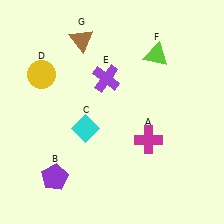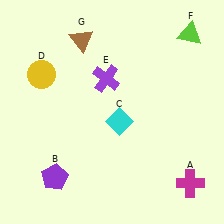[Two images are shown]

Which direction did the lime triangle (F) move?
The lime triangle (F) moved right.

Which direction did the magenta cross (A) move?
The magenta cross (A) moved down.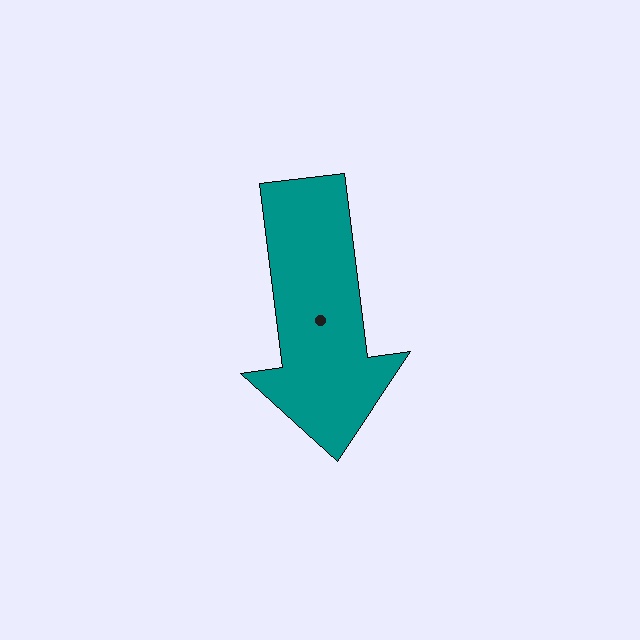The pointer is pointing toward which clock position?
Roughly 6 o'clock.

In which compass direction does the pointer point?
South.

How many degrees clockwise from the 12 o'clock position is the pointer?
Approximately 173 degrees.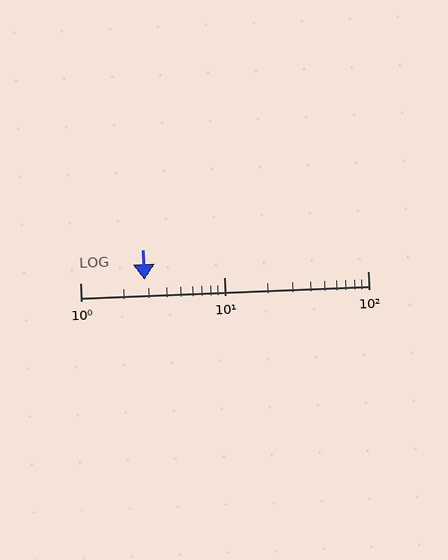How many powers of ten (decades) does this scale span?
The scale spans 2 decades, from 1 to 100.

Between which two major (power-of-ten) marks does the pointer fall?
The pointer is between 1 and 10.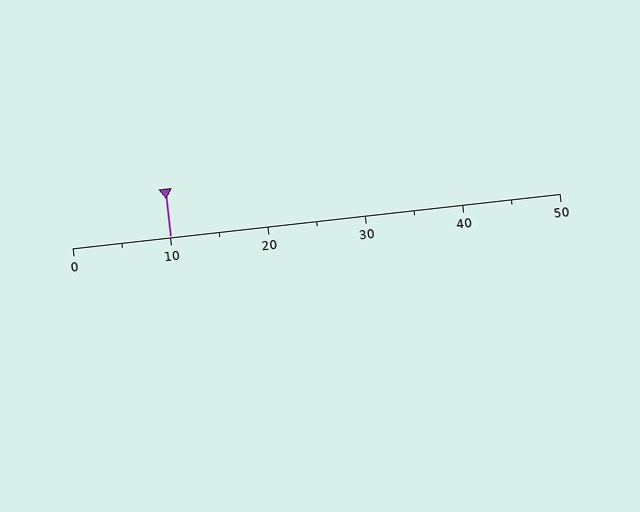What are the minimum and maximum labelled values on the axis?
The axis runs from 0 to 50.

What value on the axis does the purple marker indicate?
The marker indicates approximately 10.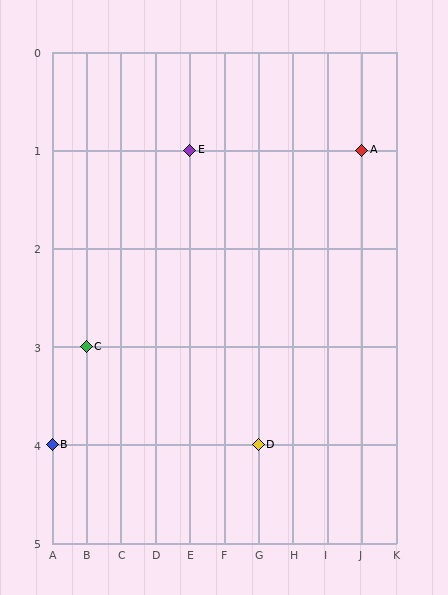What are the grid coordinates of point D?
Point D is at grid coordinates (G, 4).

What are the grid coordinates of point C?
Point C is at grid coordinates (B, 3).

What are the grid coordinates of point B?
Point B is at grid coordinates (A, 4).